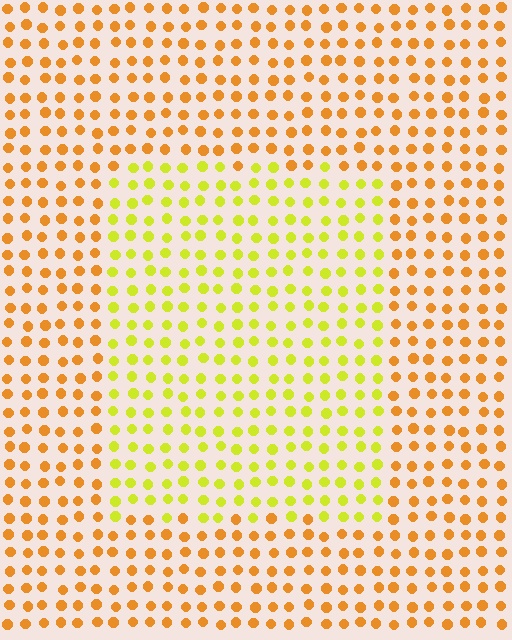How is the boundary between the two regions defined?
The boundary is defined purely by a slight shift in hue (about 37 degrees). Spacing, size, and orientation are identical on both sides.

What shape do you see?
I see a rectangle.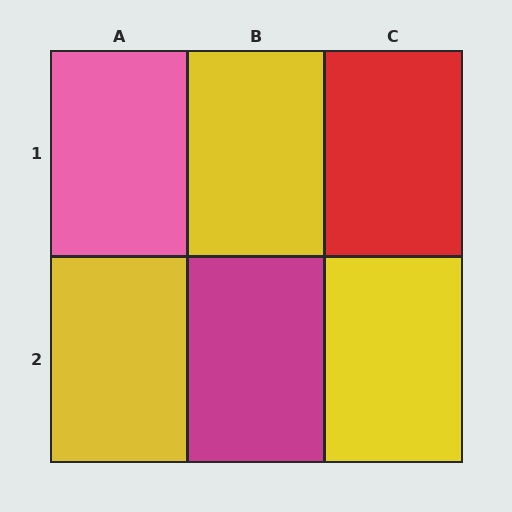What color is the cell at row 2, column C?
Yellow.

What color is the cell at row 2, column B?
Magenta.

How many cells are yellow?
3 cells are yellow.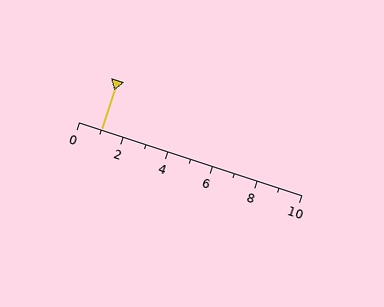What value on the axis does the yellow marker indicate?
The marker indicates approximately 1.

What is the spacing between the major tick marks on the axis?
The major ticks are spaced 2 apart.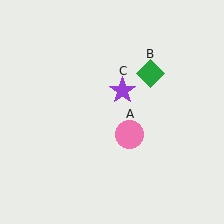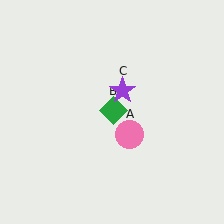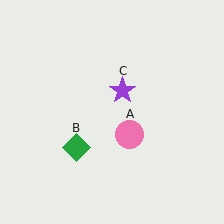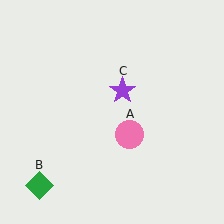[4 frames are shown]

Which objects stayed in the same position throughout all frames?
Pink circle (object A) and purple star (object C) remained stationary.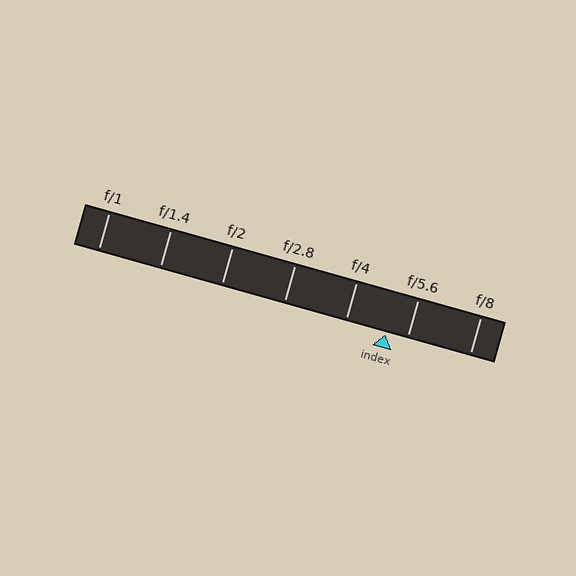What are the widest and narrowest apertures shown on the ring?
The widest aperture shown is f/1 and the narrowest is f/8.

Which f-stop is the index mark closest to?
The index mark is closest to f/5.6.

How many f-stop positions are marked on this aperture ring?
There are 7 f-stop positions marked.